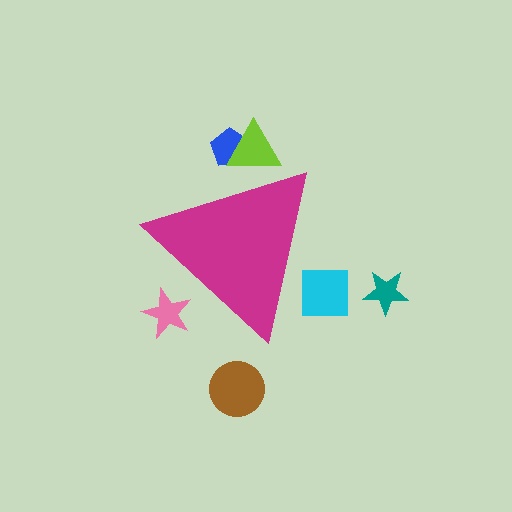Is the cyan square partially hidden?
Yes, the cyan square is partially hidden behind the magenta triangle.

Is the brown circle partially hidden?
No, the brown circle is fully visible.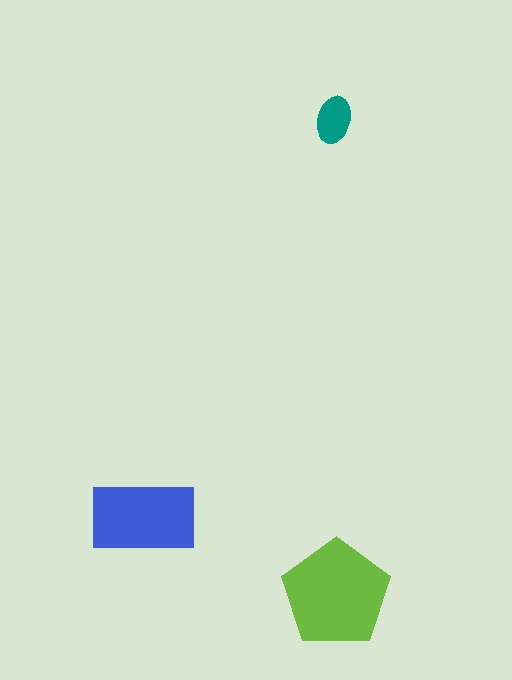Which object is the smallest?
The teal ellipse.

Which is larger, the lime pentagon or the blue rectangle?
The lime pentagon.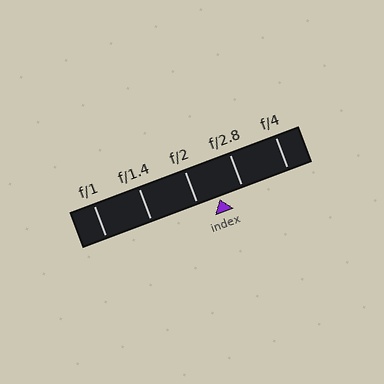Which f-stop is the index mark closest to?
The index mark is closest to f/2.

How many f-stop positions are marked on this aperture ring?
There are 5 f-stop positions marked.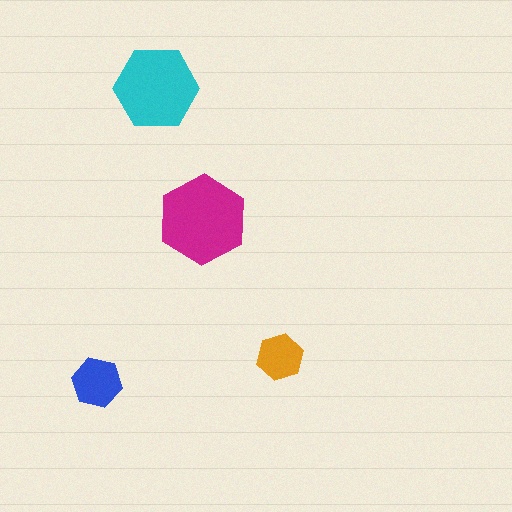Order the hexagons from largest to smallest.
the magenta one, the cyan one, the blue one, the orange one.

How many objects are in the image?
There are 4 objects in the image.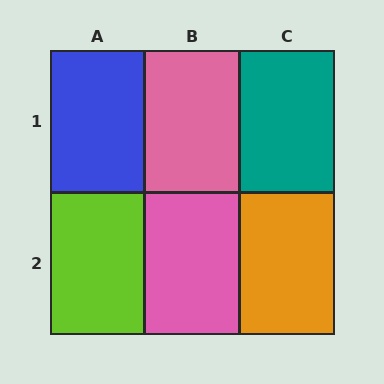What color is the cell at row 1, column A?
Blue.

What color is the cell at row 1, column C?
Teal.